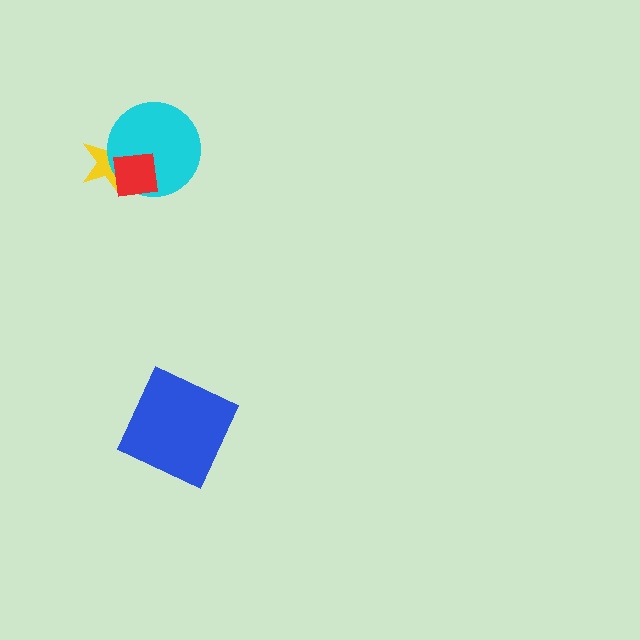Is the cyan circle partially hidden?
Yes, it is partially covered by another shape.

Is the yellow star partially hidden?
Yes, it is partially covered by another shape.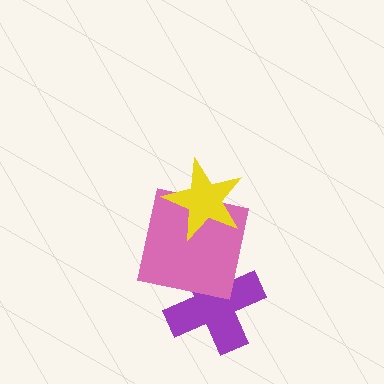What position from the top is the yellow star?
The yellow star is 1st from the top.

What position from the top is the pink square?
The pink square is 2nd from the top.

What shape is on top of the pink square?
The yellow star is on top of the pink square.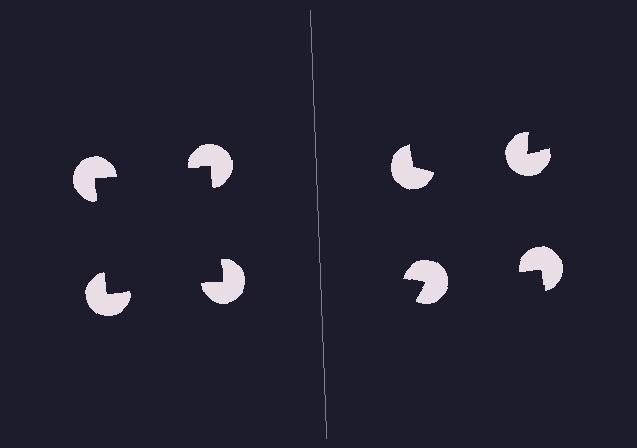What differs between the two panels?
The pac-man discs are positioned identically on both sides; only the wedge orientations differ. On the left they align to a square; on the right they are misaligned.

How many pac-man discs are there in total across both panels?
8 — 4 on each side.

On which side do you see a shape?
An illusory square appears on the left side. On the right side the wedge cuts are rotated, so no coherent shape forms.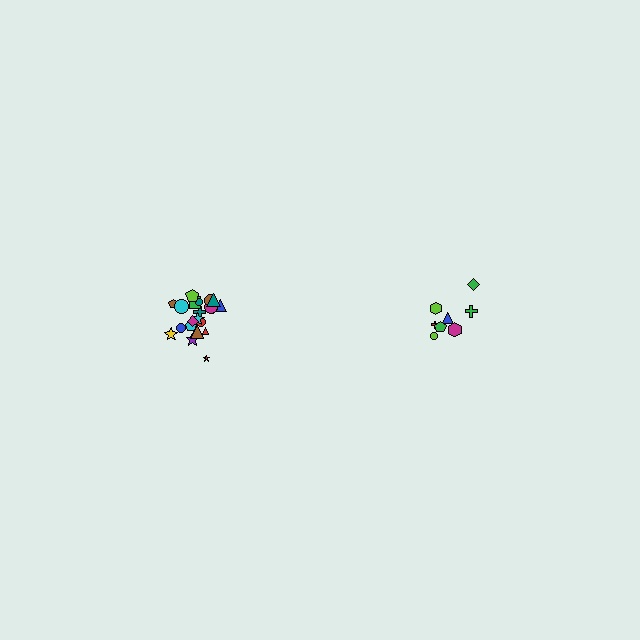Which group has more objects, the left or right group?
The left group.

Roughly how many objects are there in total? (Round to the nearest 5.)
Roughly 30 objects in total.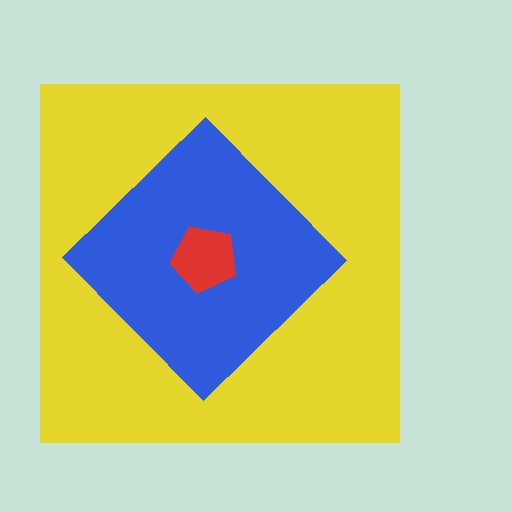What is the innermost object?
The red pentagon.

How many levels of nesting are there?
3.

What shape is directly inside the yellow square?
The blue diamond.